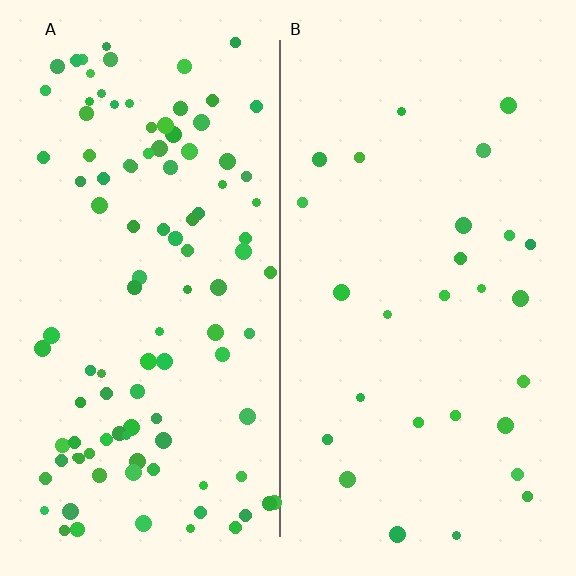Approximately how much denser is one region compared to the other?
Approximately 3.9× — region A over region B.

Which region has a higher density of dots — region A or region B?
A (the left).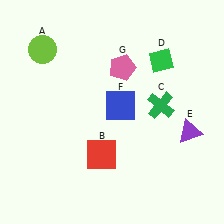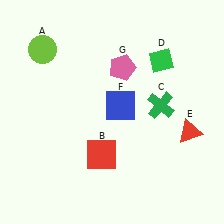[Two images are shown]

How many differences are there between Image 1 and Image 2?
There is 1 difference between the two images.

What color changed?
The triangle (E) changed from purple in Image 1 to red in Image 2.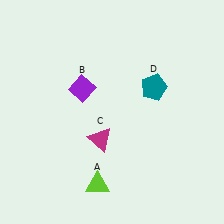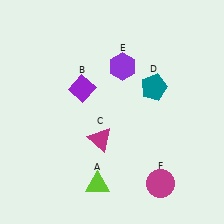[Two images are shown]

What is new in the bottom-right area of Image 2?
A magenta circle (F) was added in the bottom-right area of Image 2.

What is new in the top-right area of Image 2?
A purple hexagon (E) was added in the top-right area of Image 2.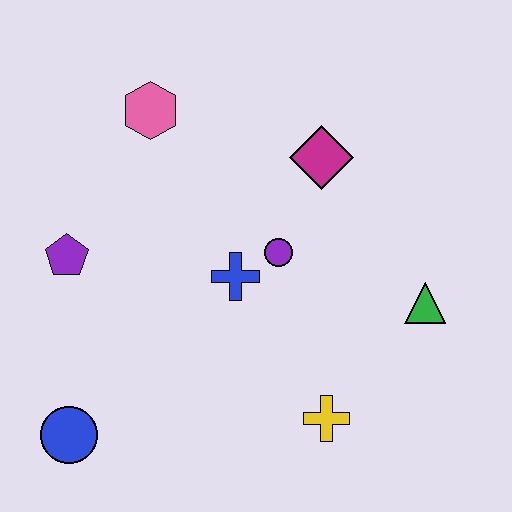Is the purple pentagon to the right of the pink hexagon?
No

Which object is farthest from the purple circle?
The blue circle is farthest from the purple circle.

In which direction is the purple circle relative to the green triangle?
The purple circle is to the left of the green triangle.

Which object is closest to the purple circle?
The blue cross is closest to the purple circle.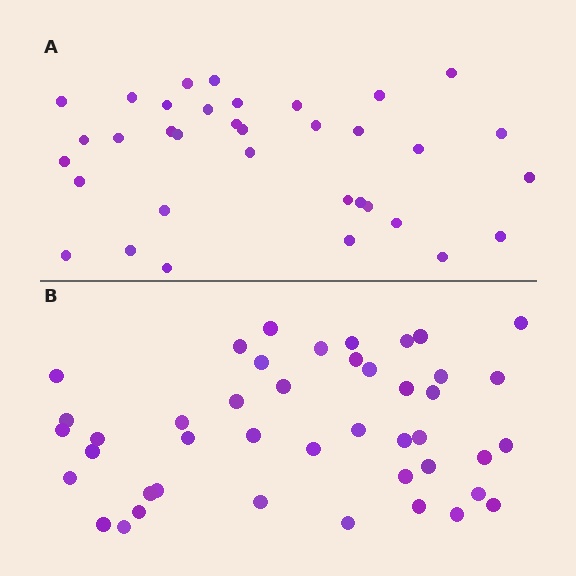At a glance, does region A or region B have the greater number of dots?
Region B (the bottom region) has more dots.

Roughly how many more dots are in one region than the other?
Region B has roughly 8 or so more dots than region A.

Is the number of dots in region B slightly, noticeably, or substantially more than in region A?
Region B has noticeably more, but not dramatically so. The ratio is roughly 1.3 to 1.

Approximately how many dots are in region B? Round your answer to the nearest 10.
About 40 dots. (The exact count is 44, which rounds to 40.)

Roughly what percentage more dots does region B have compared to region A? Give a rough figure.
About 25% more.